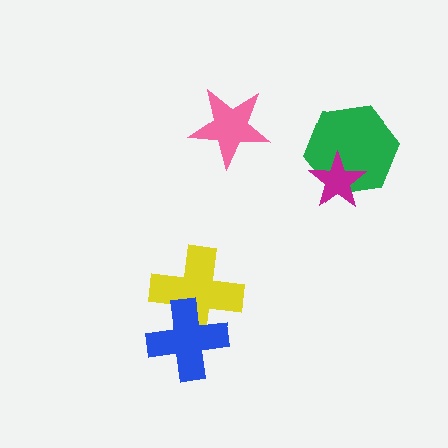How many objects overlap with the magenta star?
1 object overlaps with the magenta star.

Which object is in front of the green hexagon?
The magenta star is in front of the green hexagon.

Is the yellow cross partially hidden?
Yes, it is partially covered by another shape.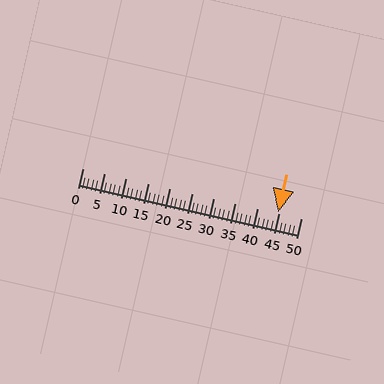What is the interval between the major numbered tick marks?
The major tick marks are spaced 5 units apart.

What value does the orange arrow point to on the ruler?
The orange arrow points to approximately 45.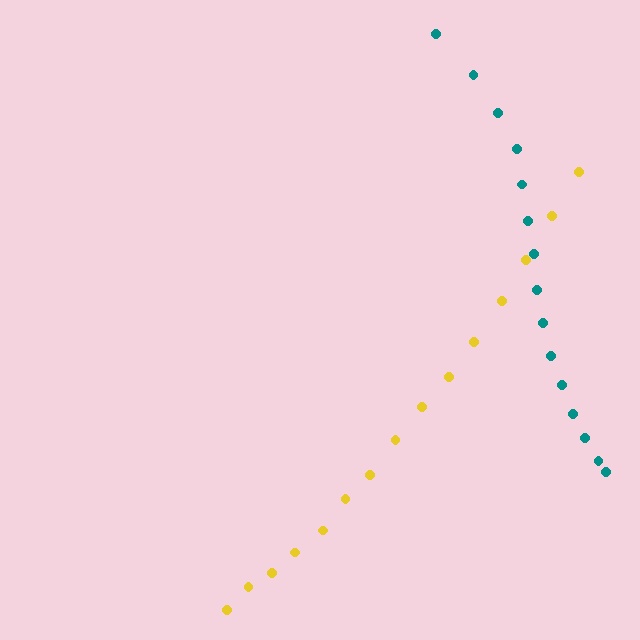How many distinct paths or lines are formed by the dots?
There are 2 distinct paths.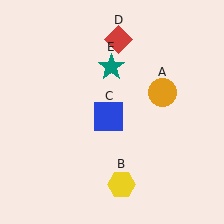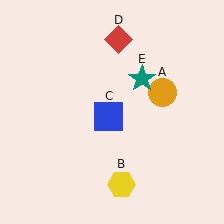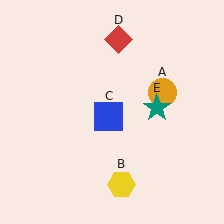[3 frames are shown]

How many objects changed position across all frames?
1 object changed position: teal star (object E).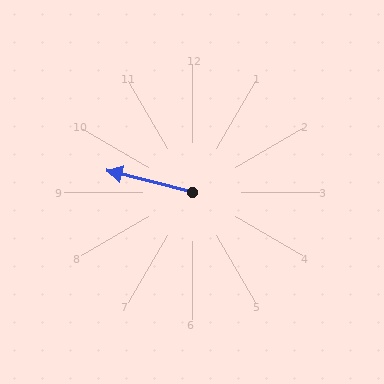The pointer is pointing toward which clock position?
Roughly 9 o'clock.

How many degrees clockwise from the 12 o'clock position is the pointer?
Approximately 284 degrees.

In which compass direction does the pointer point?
West.